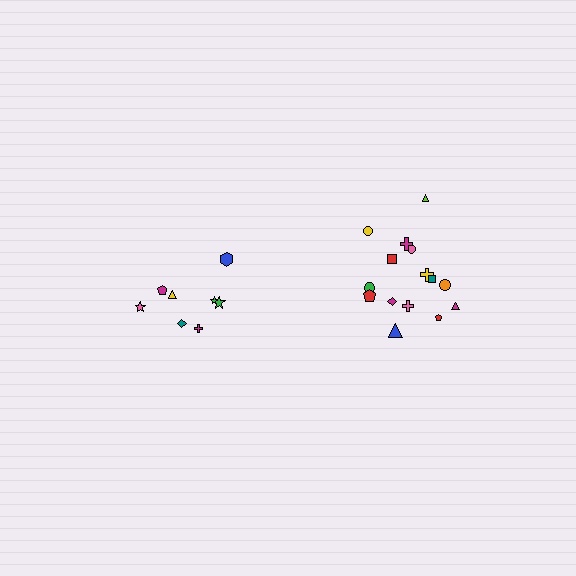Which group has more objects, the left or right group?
The right group.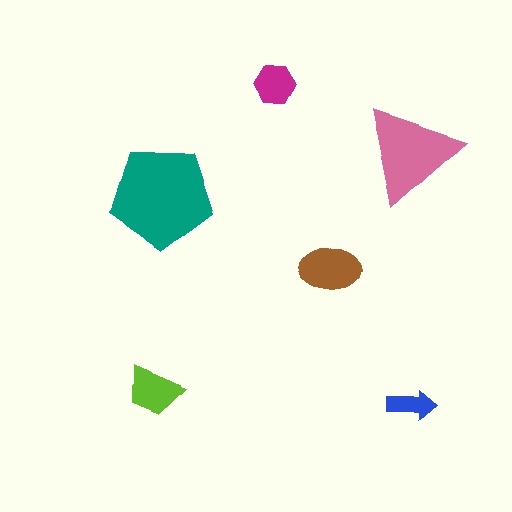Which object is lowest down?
The blue arrow is bottommost.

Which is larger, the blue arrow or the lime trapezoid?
The lime trapezoid.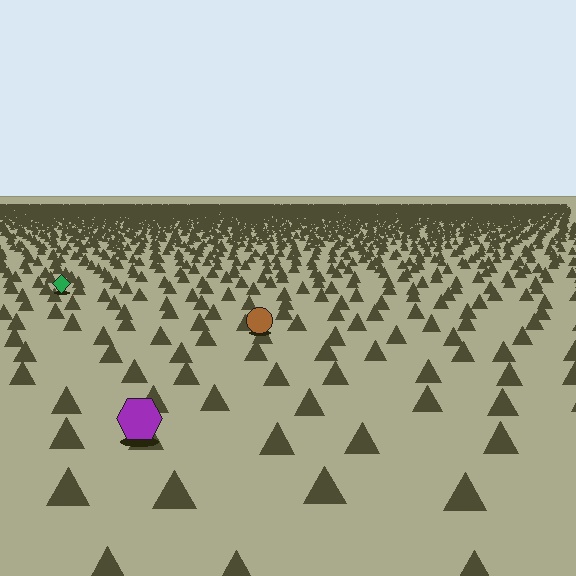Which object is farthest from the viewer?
The green diamond is farthest from the viewer. It appears smaller and the ground texture around it is denser.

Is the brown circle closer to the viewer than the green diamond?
Yes. The brown circle is closer — you can tell from the texture gradient: the ground texture is coarser near it.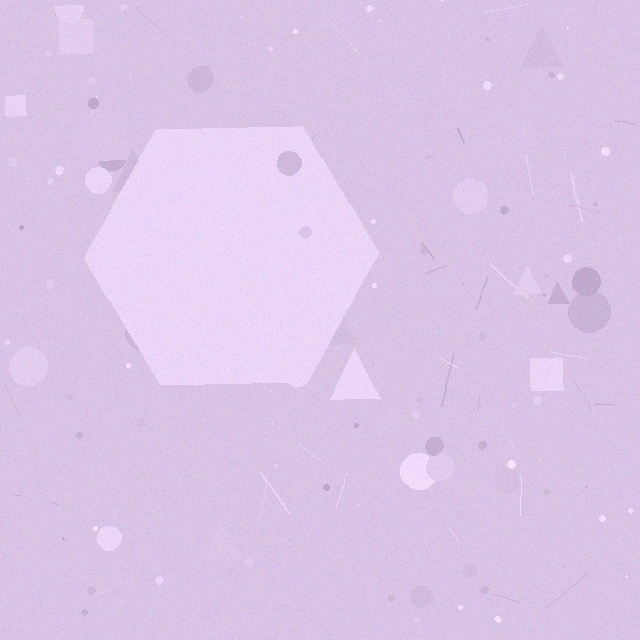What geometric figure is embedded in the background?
A hexagon is embedded in the background.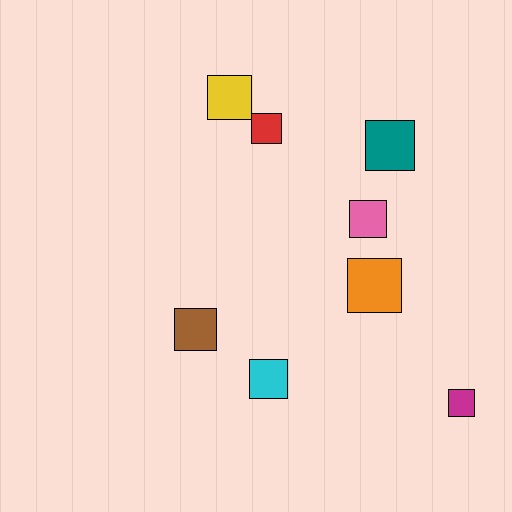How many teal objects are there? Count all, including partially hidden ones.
There is 1 teal object.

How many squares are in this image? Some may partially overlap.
There are 8 squares.